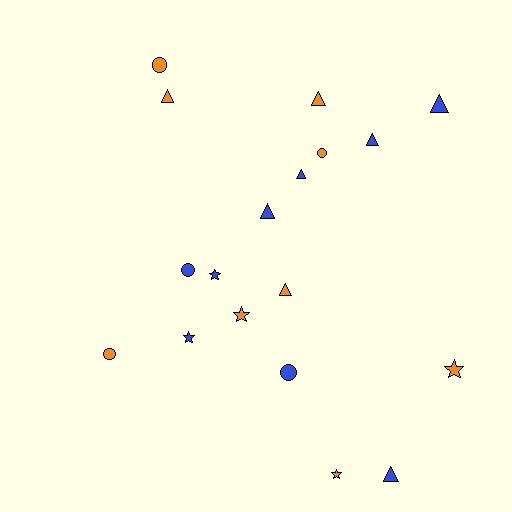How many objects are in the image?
There are 18 objects.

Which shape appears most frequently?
Triangle, with 8 objects.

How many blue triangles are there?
There are 5 blue triangles.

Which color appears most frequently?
Orange, with 9 objects.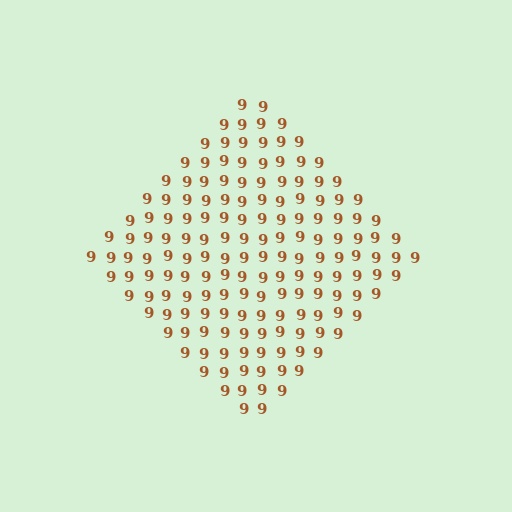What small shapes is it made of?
It is made of small digit 9's.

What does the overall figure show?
The overall figure shows a diamond.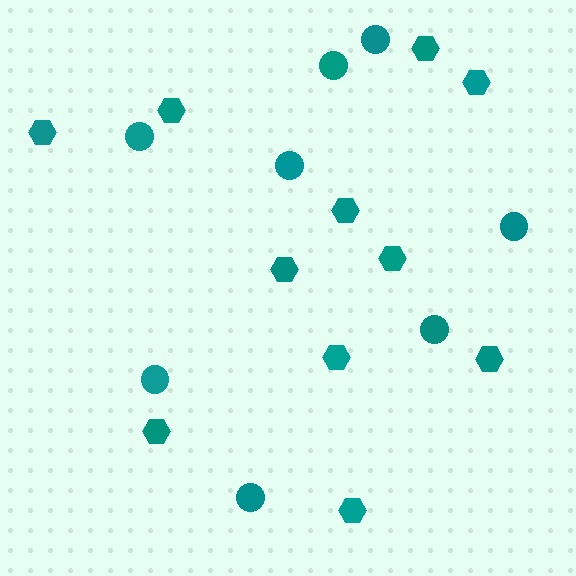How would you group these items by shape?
There are 2 groups: one group of hexagons (11) and one group of circles (8).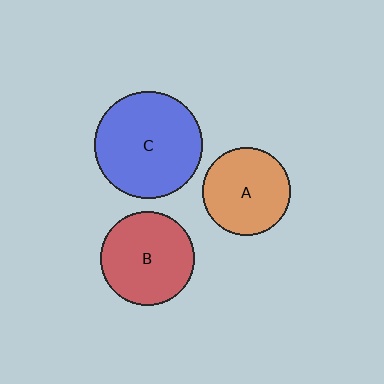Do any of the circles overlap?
No, none of the circles overlap.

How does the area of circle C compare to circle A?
Approximately 1.5 times.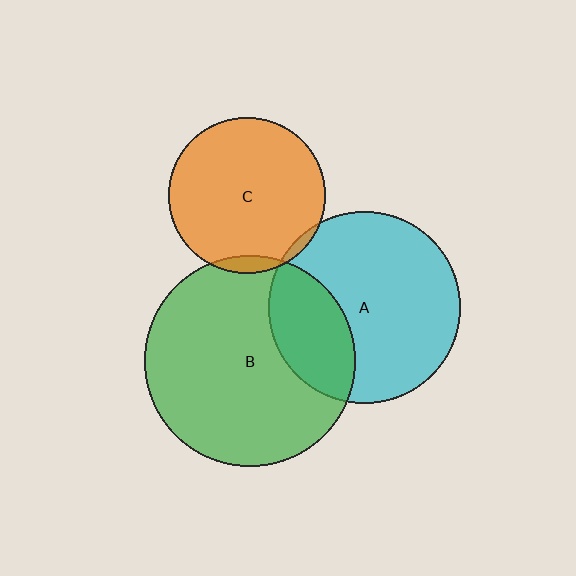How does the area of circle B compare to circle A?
Approximately 1.2 times.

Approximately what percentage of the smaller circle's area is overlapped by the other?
Approximately 30%.